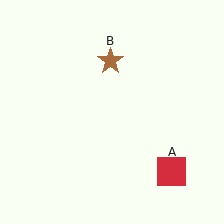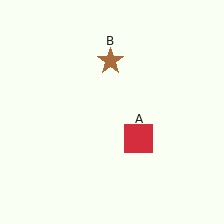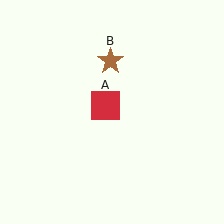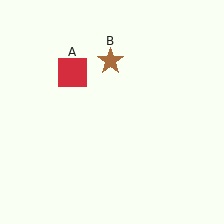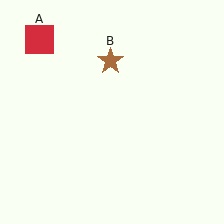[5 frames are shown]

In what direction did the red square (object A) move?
The red square (object A) moved up and to the left.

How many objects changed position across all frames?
1 object changed position: red square (object A).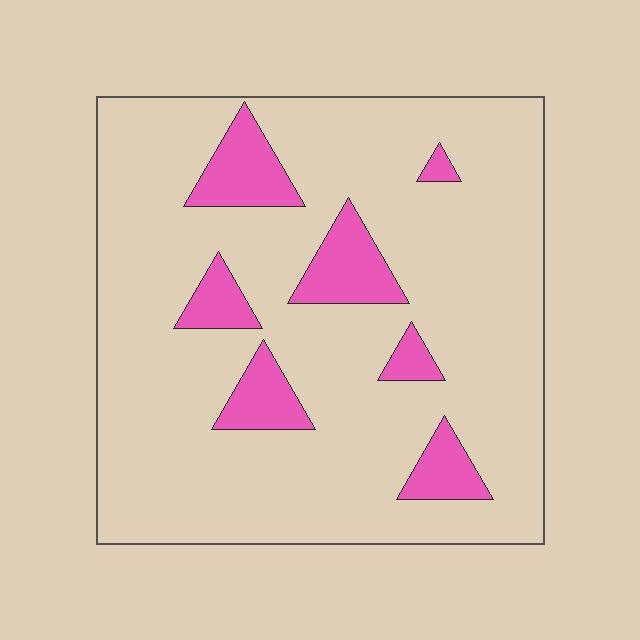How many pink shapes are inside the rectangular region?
7.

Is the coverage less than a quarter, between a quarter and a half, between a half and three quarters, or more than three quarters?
Less than a quarter.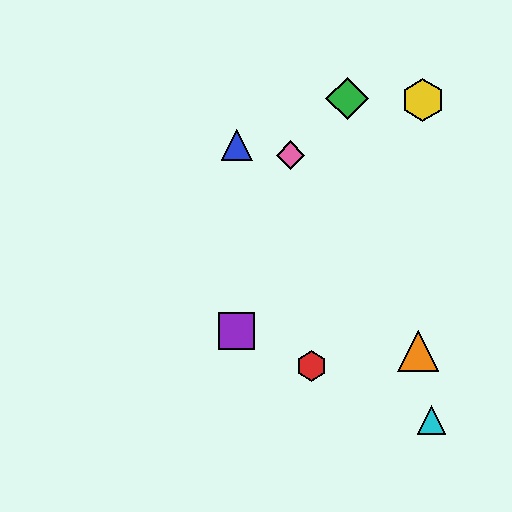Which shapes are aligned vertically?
The blue triangle, the purple square are aligned vertically.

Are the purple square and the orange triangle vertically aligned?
No, the purple square is at x≈237 and the orange triangle is at x≈418.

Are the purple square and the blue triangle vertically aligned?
Yes, both are at x≈237.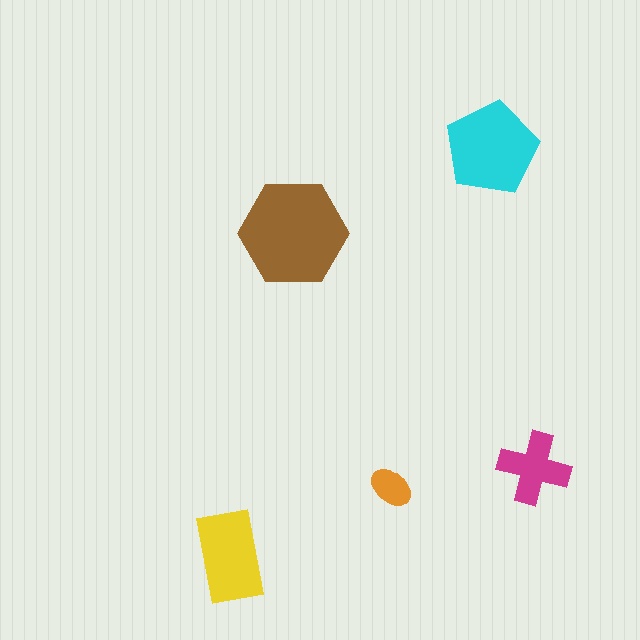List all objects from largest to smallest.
The brown hexagon, the cyan pentagon, the yellow rectangle, the magenta cross, the orange ellipse.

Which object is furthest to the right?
The magenta cross is rightmost.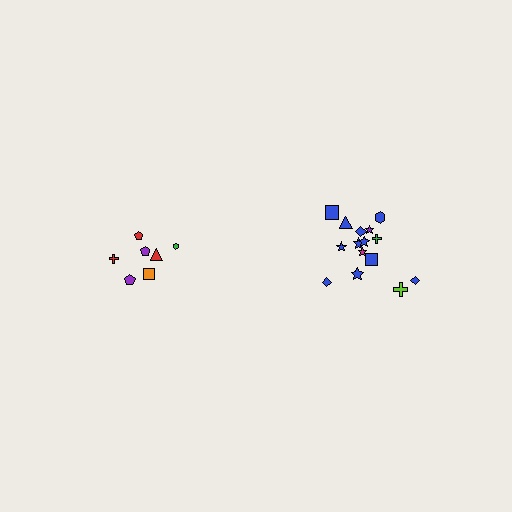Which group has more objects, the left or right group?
The right group.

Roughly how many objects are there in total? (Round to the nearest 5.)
Roughly 20 objects in total.